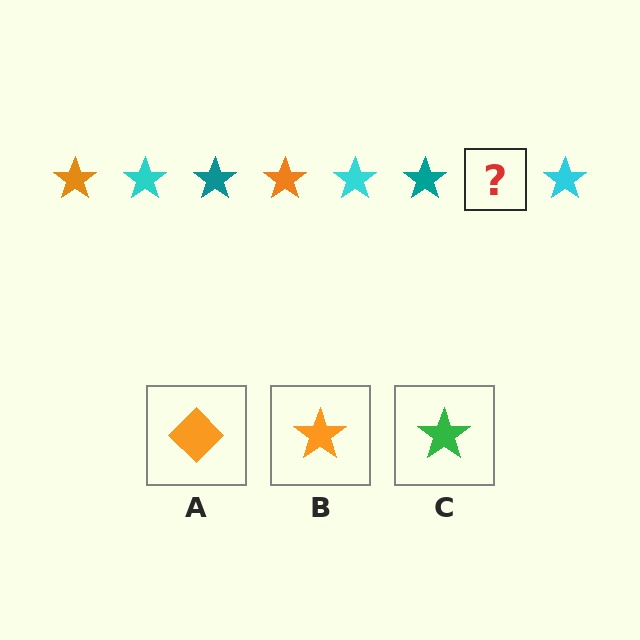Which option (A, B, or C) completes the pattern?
B.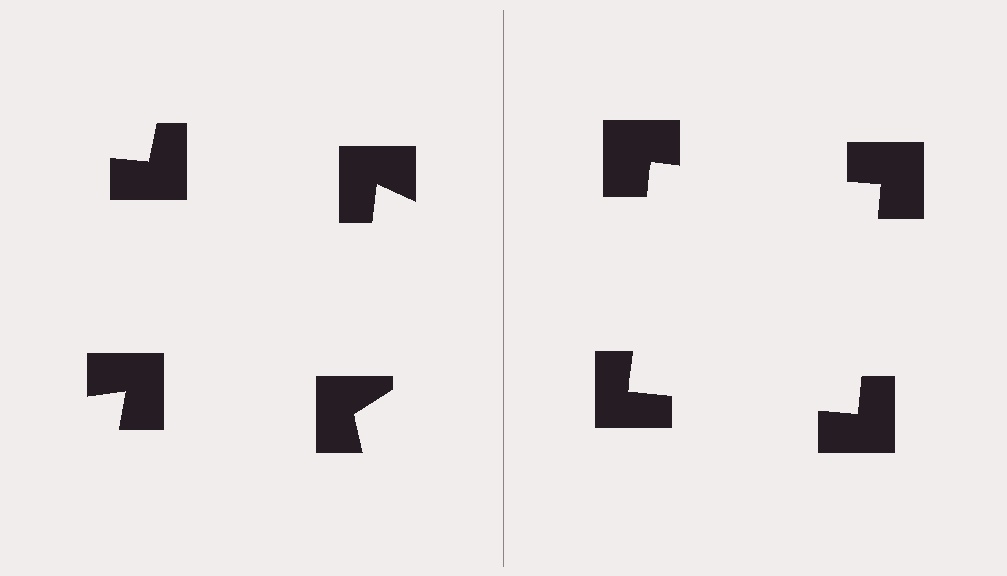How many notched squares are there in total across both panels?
8 — 4 on each side.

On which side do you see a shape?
An illusory square appears on the right side. On the left side the wedge cuts are rotated, so no coherent shape forms.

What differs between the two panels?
The notched squares are positioned identically on both sides; only the wedge orientations differ. On the right they align to a square; on the left they are misaligned.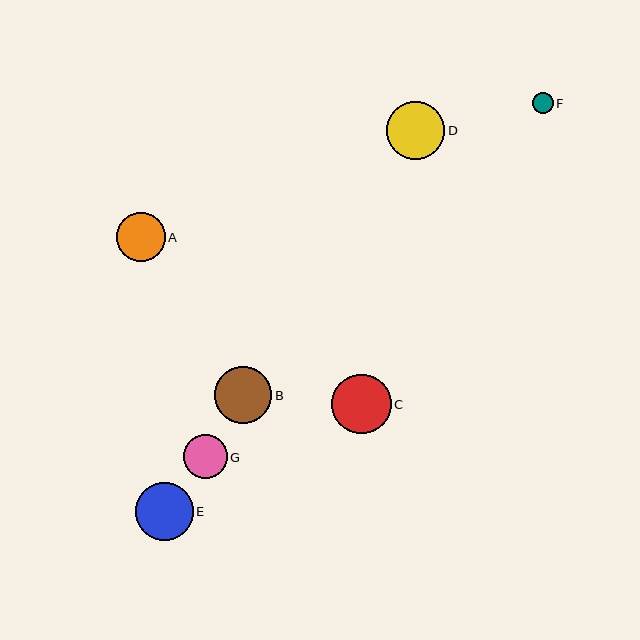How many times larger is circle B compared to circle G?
Circle B is approximately 1.3 times the size of circle G.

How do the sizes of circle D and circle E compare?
Circle D and circle E are approximately the same size.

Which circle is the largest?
Circle C is the largest with a size of approximately 60 pixels.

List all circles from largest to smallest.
From largest to smallest: C, D, E, B, A, G, F.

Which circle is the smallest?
Circle F is the smallest with a size of approximately 21 pixels.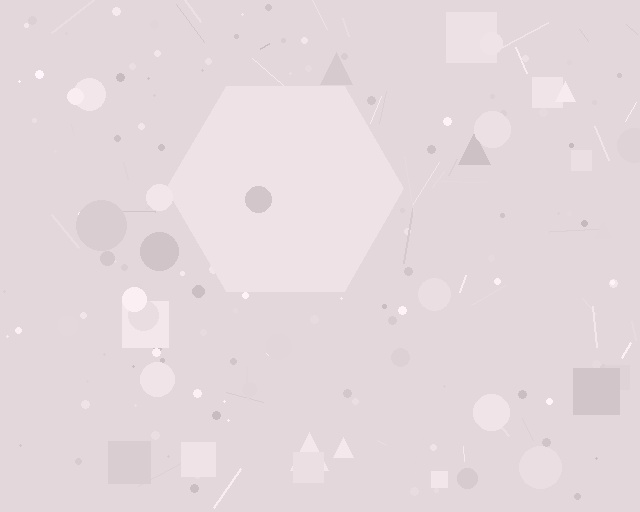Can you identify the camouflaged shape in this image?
The camouflaged shape is a hexagon.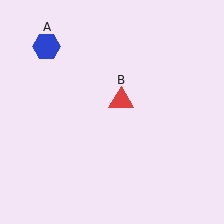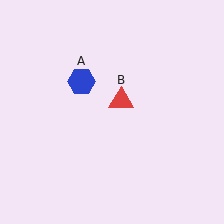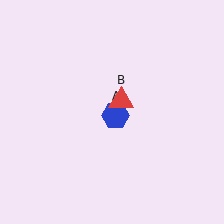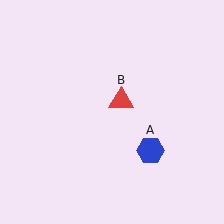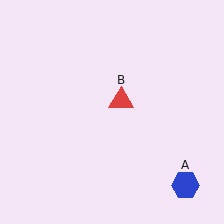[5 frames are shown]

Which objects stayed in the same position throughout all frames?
Red triangle (object B) remained stationary.